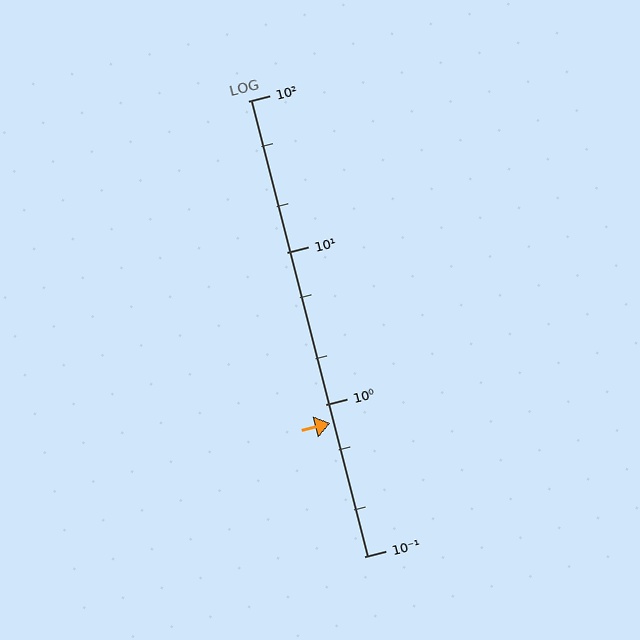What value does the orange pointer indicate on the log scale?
The pointer indicates approximately 0.76.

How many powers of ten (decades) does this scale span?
The scale spans 3 decades, from 0.1 to 100.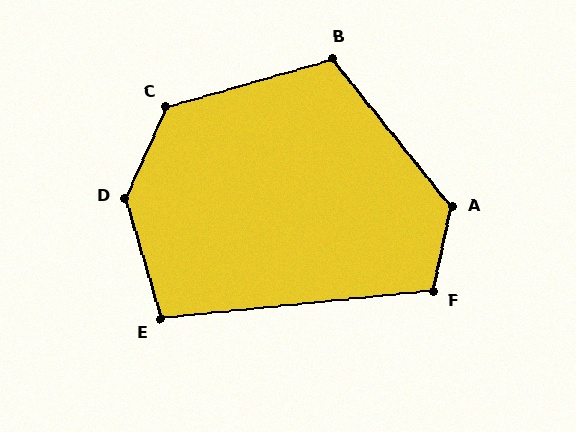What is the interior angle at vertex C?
Approximately 130 degrees (obtuse).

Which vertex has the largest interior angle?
D, at approximately 140 degrees.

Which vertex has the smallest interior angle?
E, at approximately 101 degrees.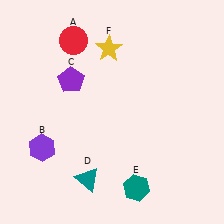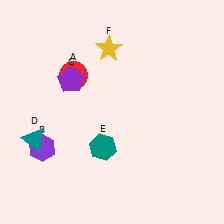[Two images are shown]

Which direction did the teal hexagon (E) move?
The teal hexagon (E) moved up.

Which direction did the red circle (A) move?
The red circle (A) moved down.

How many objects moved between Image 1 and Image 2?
3 objects moved between the two images.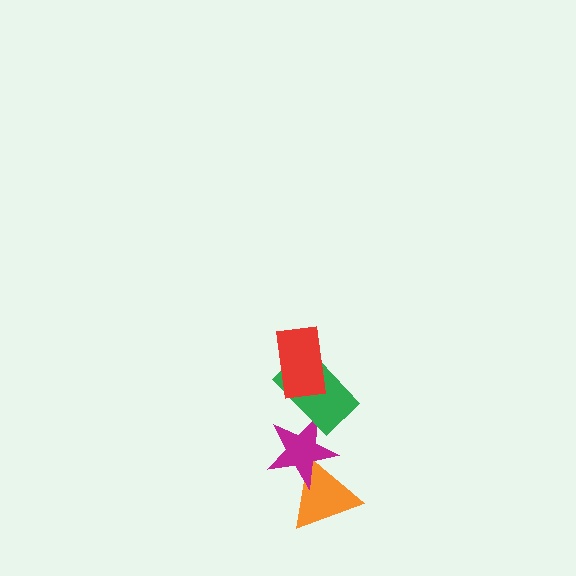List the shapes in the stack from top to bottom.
From top to bottom: the red rectangle, the green rectangle, the magenta star, the orange triangle.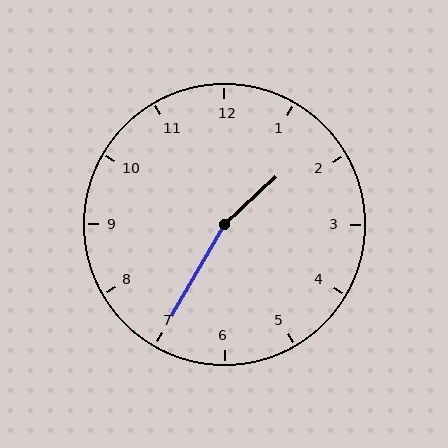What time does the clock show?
1:35.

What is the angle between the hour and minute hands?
Approximately 162 degrees.